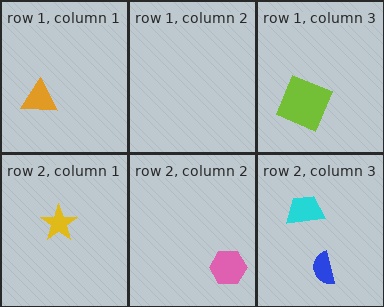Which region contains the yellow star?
The row 2, column 1 region.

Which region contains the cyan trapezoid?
The row 2, column 3 region.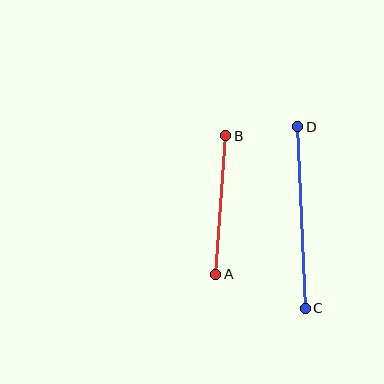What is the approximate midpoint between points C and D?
The midpoint is at approximately (301, 217) pixels.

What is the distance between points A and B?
The distance is approximately 139 pixels.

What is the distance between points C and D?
The distance is approximately 182 pixels.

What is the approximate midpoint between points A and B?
The midpoint is at approximately (221, 205) pixels.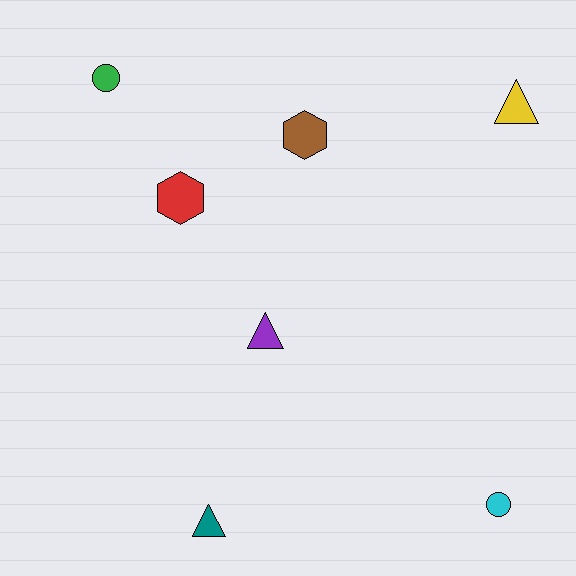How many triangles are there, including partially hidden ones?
There are 3 triangles.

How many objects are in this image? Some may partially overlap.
There are 7 objects.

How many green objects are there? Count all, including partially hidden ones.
There is 1 green object.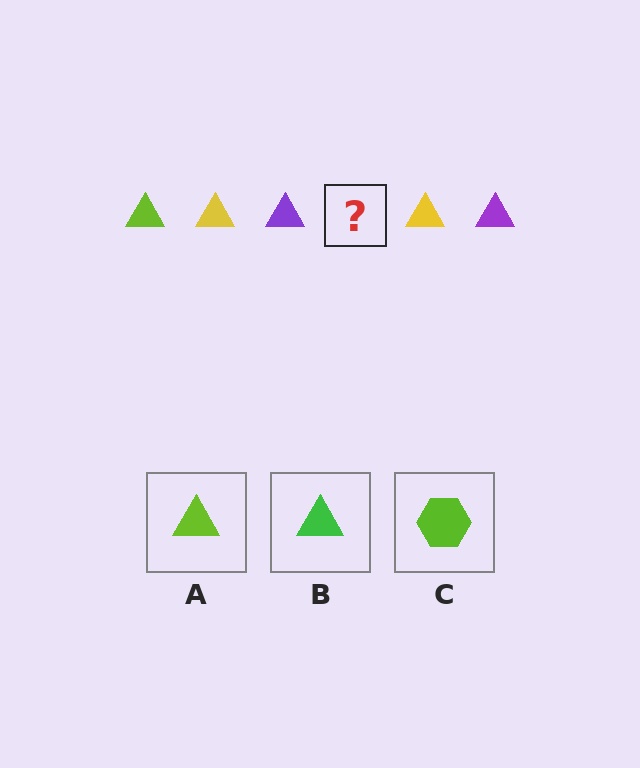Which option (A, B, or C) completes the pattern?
A.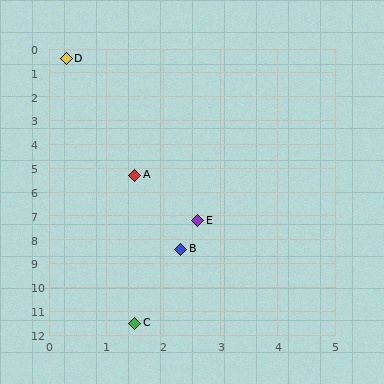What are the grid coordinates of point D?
Point D is at approximately (0.3, 0.4).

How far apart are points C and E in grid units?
Points C and E are about 4.4 grid units apart.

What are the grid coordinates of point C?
Point C is at approximately (1.5, 11.5).